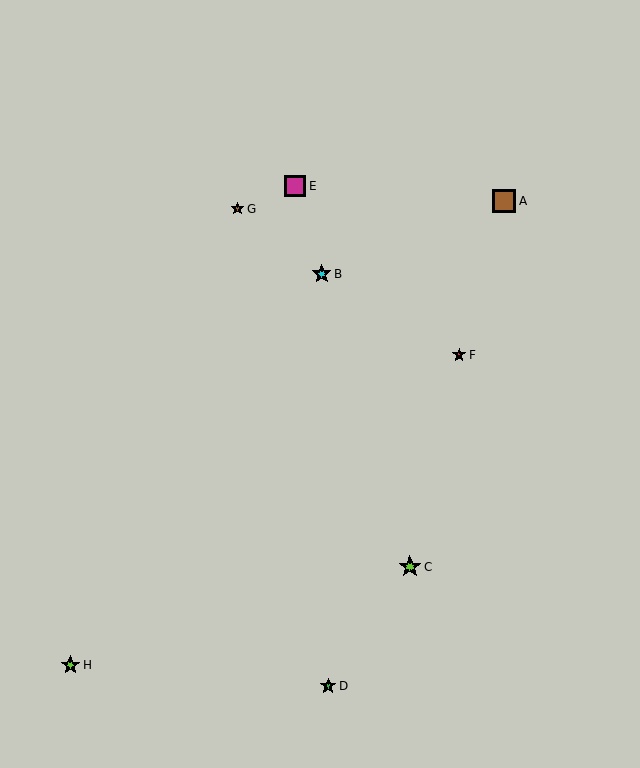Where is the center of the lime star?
The center of the lime star is at (410, 567).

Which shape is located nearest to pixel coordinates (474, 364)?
The red star (labeled F) at (459, 355) is nearest to that location.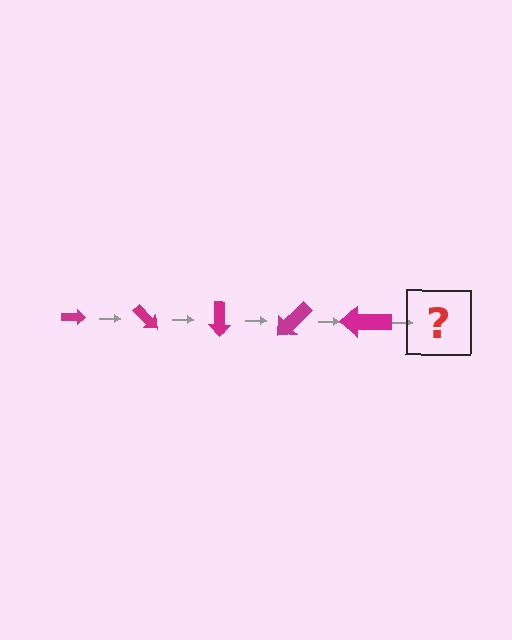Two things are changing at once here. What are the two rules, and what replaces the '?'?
The two rules are that the arrow grows larger each step and it rotates 45 degrees each step. The '?' should be an arrow, larger than the previous one and rotated 225 degrees from the start.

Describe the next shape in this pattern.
It should be an arrow, larger than the previous one and rotated 225 degrees from the start.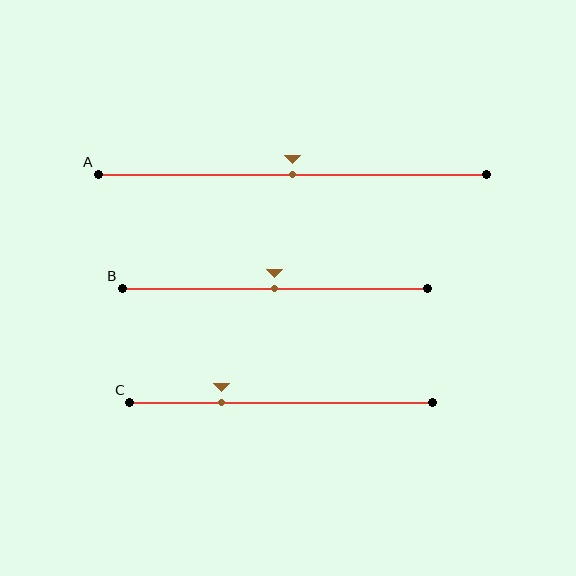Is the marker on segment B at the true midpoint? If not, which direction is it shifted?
Yes, the marker on segment B is at the true midpoint.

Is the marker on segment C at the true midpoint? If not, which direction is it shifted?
No, the marker on segment C is shifted to the left by about 20% of the segment length.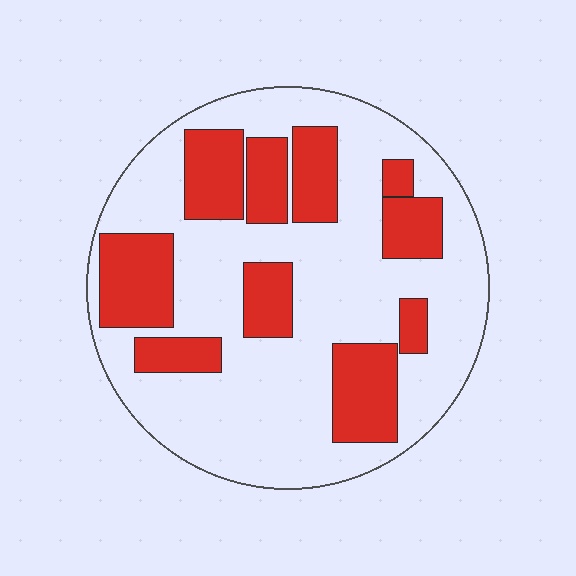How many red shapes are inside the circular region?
10.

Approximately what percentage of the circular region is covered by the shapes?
Approximately 30%.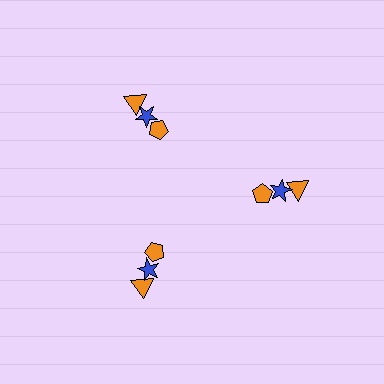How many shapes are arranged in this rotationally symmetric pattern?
There are 9 shapes, arranged in 3 groups of 3.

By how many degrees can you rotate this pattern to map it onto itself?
The pattern maps onto itself every 120 degrees of rotation.